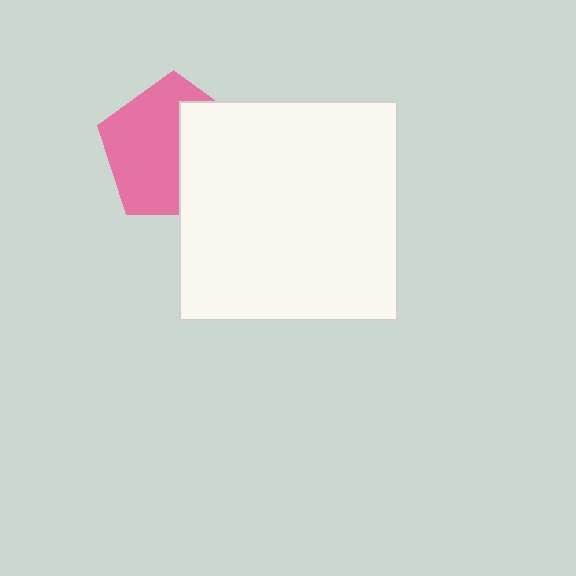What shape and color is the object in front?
The object in front is a white square.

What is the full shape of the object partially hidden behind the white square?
The partially hidden object is a pink pentagon.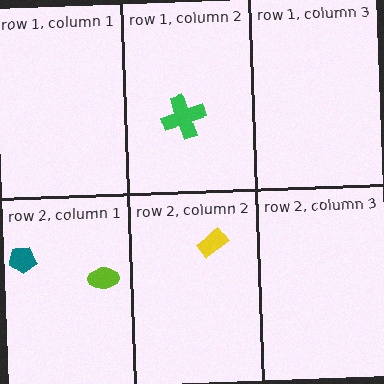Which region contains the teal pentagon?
The row 2, column 1 region.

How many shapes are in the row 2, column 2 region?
1.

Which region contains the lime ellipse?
The row 2, column 1 region.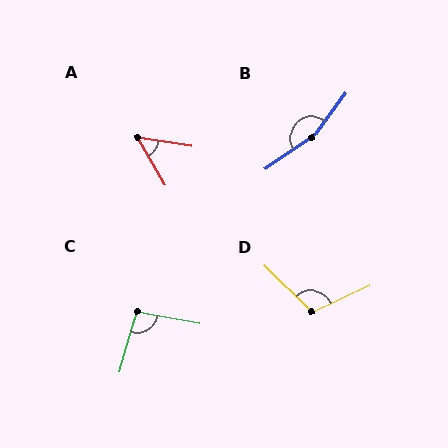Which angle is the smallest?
A, at approximately 51 degrees.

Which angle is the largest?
B, at approximately 160 degrees.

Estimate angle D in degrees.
Approximately 110 degrees.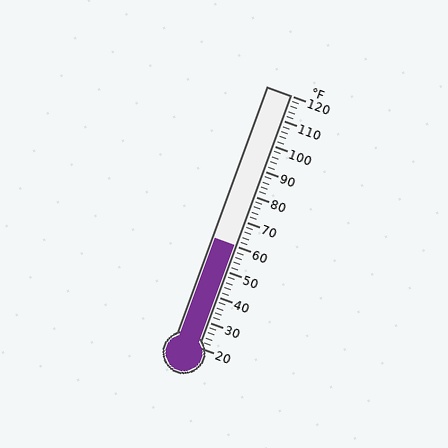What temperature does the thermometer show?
The thermometer shows approximately 60°F.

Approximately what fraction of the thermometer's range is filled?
The thermometer is filled to approximately 40% of its range.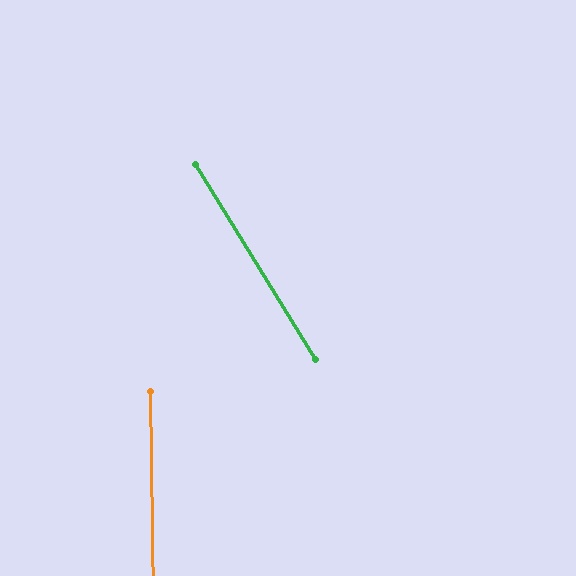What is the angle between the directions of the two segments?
Approximately 31 degrees.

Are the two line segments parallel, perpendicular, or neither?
Neither parallel nor perpendicular — they differ by about 31°.